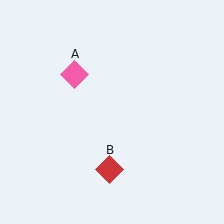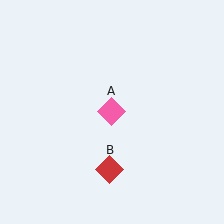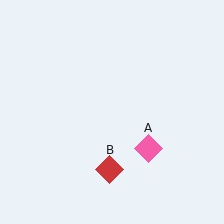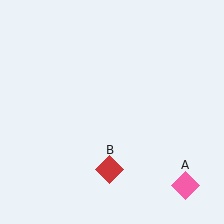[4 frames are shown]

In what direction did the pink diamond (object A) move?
The pink diamond (object A) moved down and to the right.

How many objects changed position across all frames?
1 object changed position: pink diamond (object A).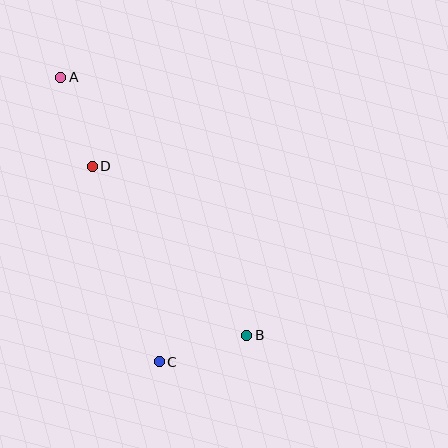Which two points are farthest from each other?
Points A and B are farthest from each other.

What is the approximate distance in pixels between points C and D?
The distance between C and D is approximately 207 pixels.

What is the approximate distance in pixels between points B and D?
The distance between B and D is approximately 229 pixels.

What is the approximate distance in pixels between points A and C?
The distance between A and C is approximately 301 pixels.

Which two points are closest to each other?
Points B and C are closest to each other.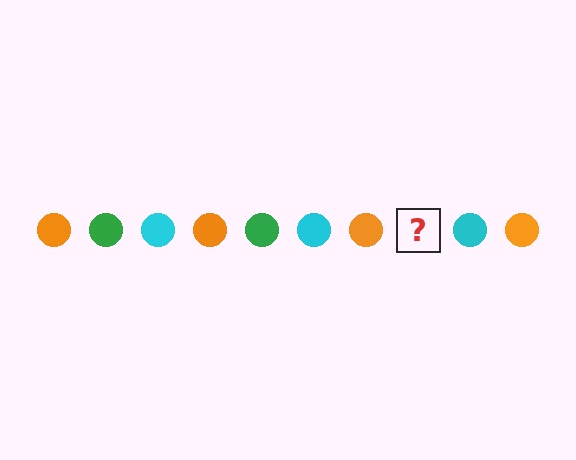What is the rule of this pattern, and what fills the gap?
The rule is that the pattern cycles through orange, green, cyan circles. The gap should be filled with a green circle.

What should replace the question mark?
The question mark should be replaced with a green circle.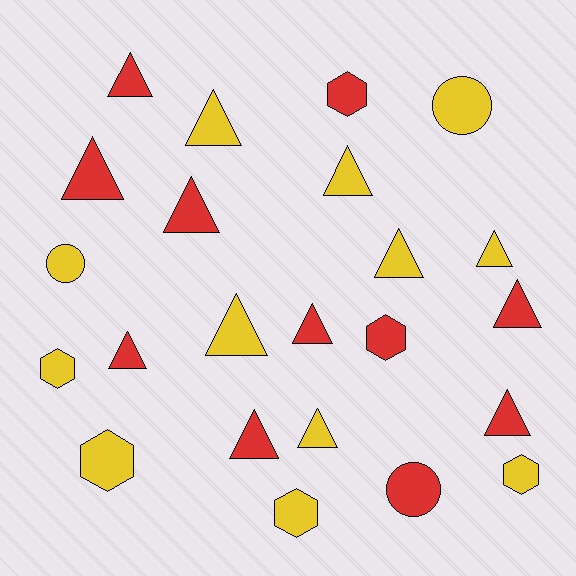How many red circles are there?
There is 1 red circle.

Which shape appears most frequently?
Triangle, with 14 objects.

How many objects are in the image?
There are 23 objects.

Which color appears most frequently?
Yellow, with 12 objects.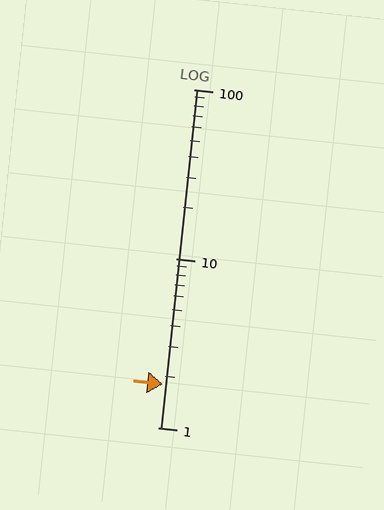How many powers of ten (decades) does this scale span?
The scale spans 2 decades, from 1 to 100.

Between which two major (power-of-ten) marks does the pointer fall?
The pointer is between 1 and 10.